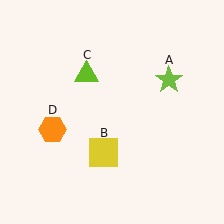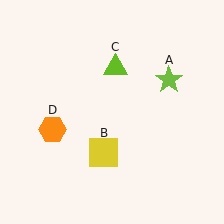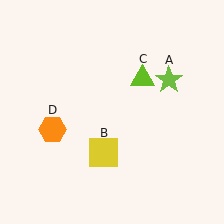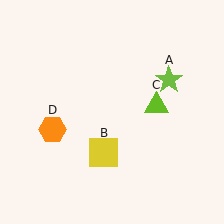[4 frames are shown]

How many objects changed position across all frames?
1 object changed position: lime triangle (object C).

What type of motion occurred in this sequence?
The lime triangle (object C) rotated clockwise around the center of the scene.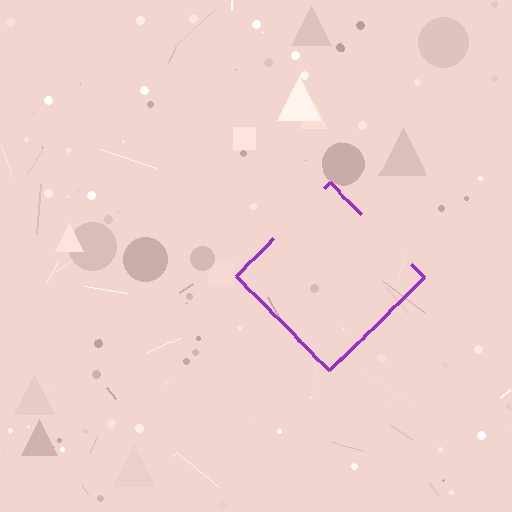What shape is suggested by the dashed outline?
The dashed outline suggests a diamond.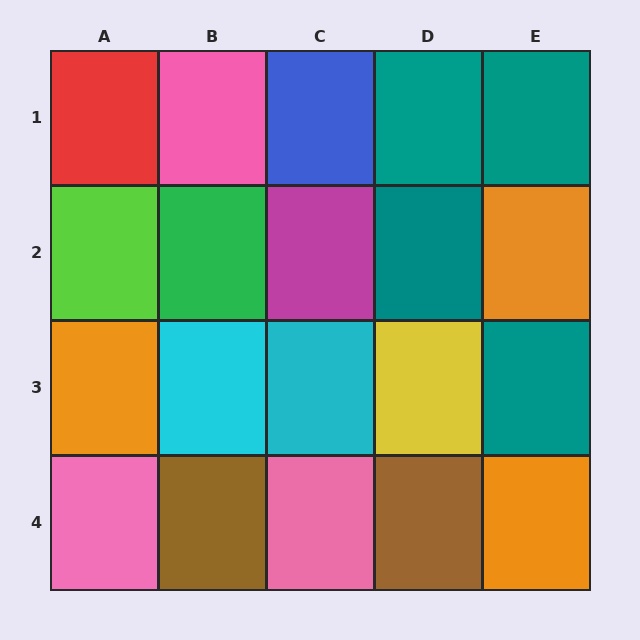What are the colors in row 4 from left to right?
Pink, brown, pink, brown, orange.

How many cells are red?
1 cell is red.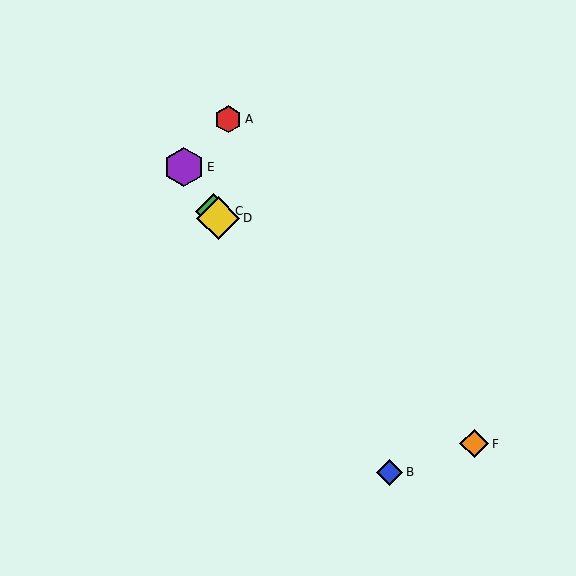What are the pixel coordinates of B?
Object B is at (390, 472).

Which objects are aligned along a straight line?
Objects B, C, D, E are aligned along a straight line.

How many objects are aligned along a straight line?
4 objects (B, C, D, E) are aligned along a straight line.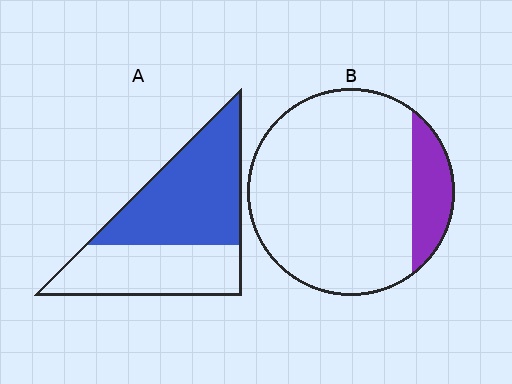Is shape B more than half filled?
No.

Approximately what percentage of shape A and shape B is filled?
A is approximately 55% and B is approximately 15%.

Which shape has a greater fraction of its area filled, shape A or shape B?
Shape A.